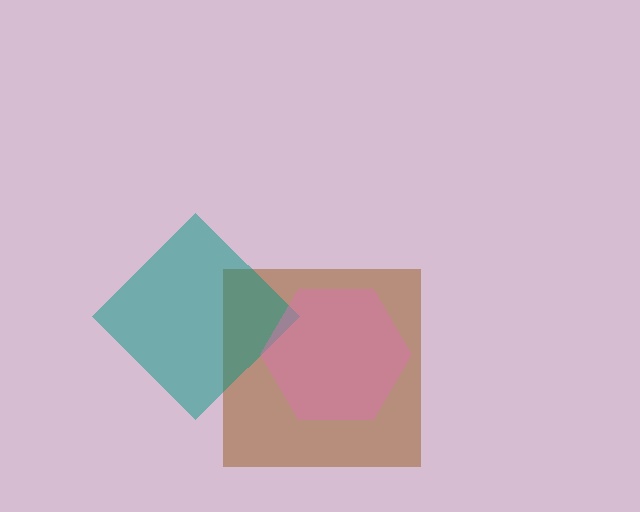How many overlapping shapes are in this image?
There are 3 overlapping shapes in the image.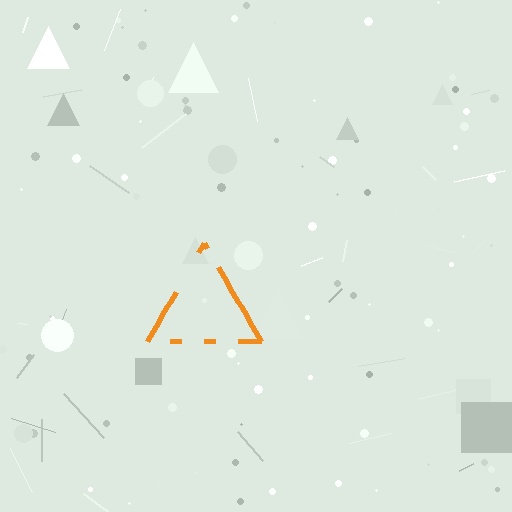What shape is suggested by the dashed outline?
The dashed outline suggests a triangle.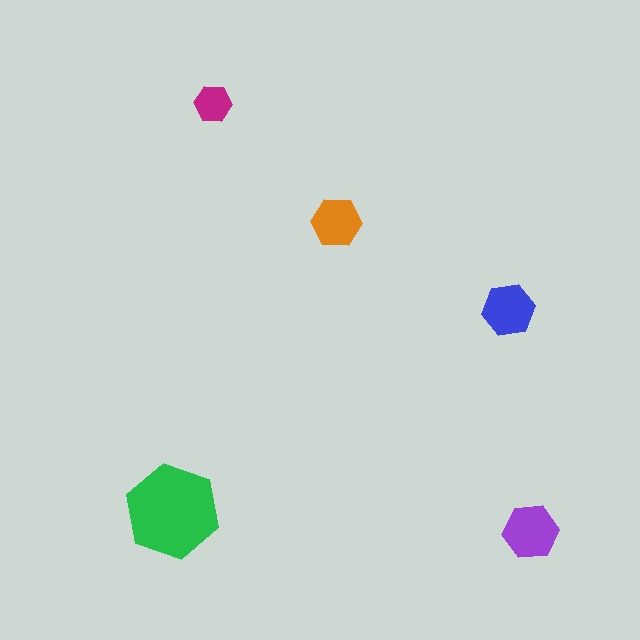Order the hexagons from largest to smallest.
the green one, the purple one, the blue one, the orange one, the magenta one.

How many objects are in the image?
There are 5 objects in the image.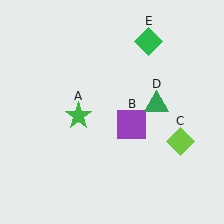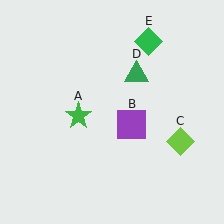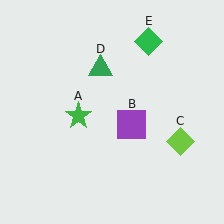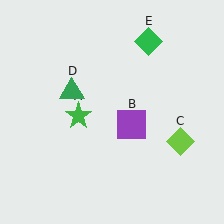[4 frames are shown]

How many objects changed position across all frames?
1 object changed position: green triangle (object D).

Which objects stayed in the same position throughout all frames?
Green star (object A) and purple square (object B) and lime diamond (object C) and green diamond (object E) remained stationary.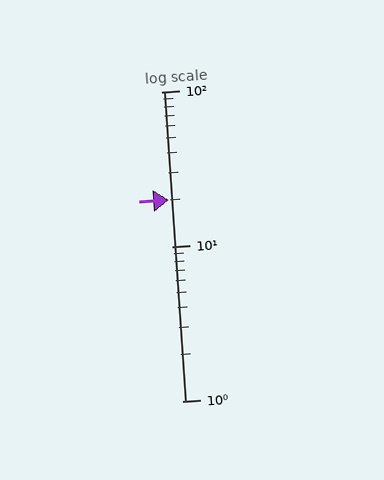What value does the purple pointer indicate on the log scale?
The pointer indicates approximately 20.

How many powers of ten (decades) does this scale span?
The scale spans 2 decades, from 1 to 100.